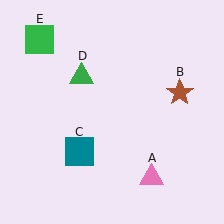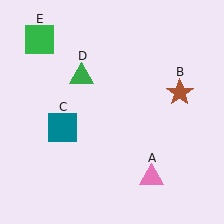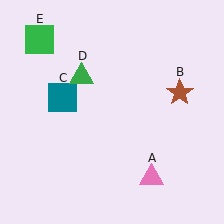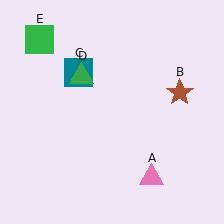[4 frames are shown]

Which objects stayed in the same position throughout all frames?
Pink triangle (object A) and brown star (object B) and green triangle (object D) and green square (object E) remained stationary.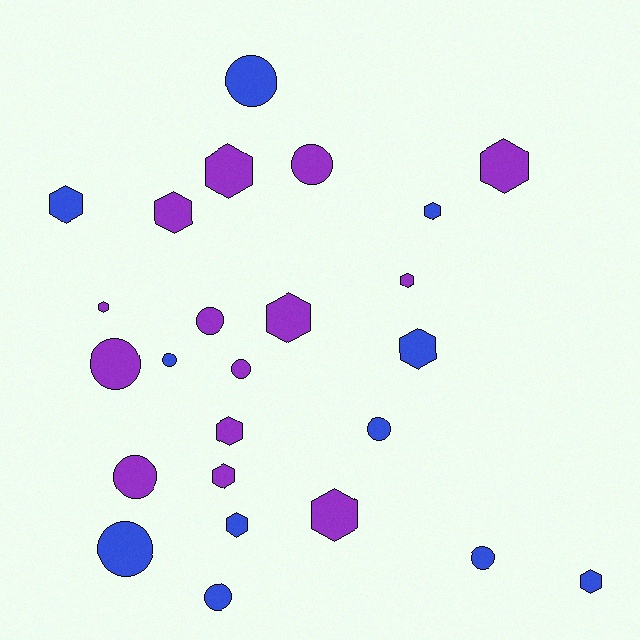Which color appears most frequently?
Purple, with 14 objects.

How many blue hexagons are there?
There are 5 blue hexagons.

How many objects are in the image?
There are 25 objects.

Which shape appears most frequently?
Hexagon, with 14 objects.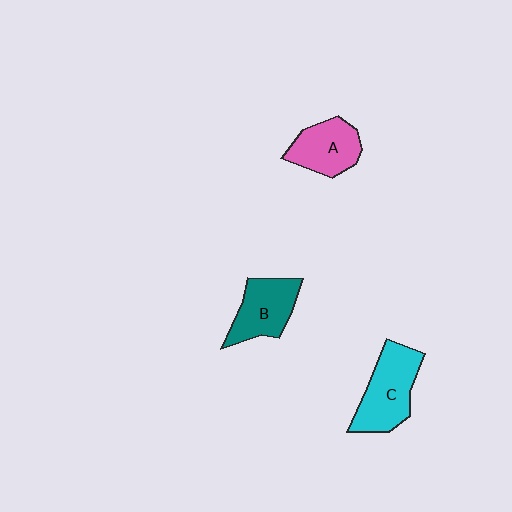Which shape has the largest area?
Shape C (cyan).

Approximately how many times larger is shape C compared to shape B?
Approximately 1.2 times.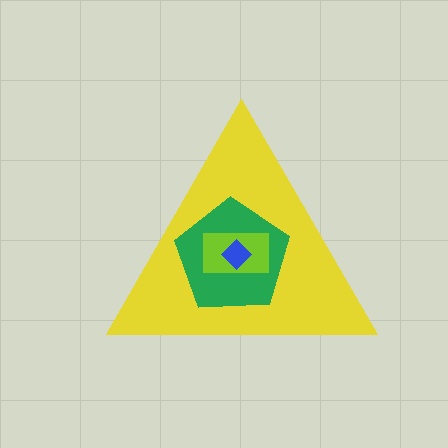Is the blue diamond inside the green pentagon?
Yes.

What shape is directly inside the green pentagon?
The lime rectangle.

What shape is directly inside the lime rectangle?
The blue diamond.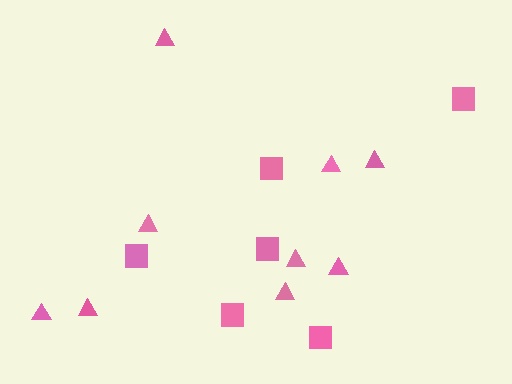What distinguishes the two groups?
There are 2 groups: one group of triangles (9) and one group of squares (6).